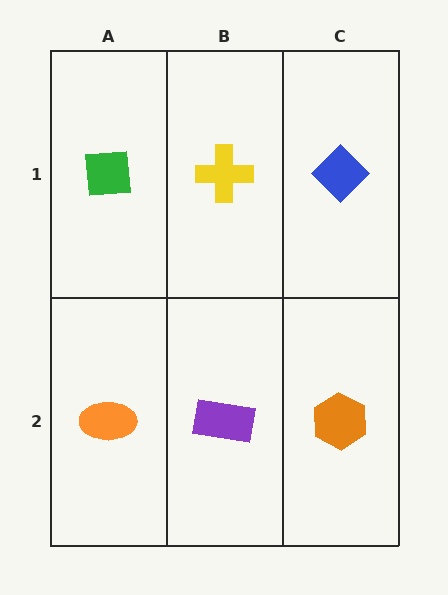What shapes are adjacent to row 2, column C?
A blue diamond (row 1, column C), a purple rectangle (row 2, column B).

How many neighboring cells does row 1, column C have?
2.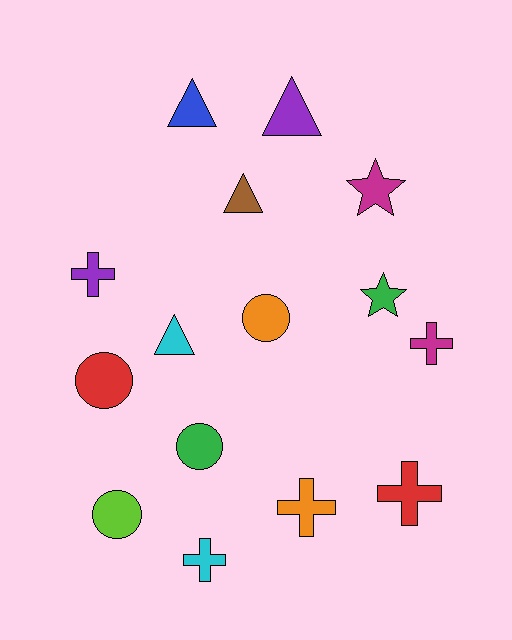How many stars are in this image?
There are 2 stars.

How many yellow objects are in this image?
There are no yellow objects.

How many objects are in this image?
There are 15 objects.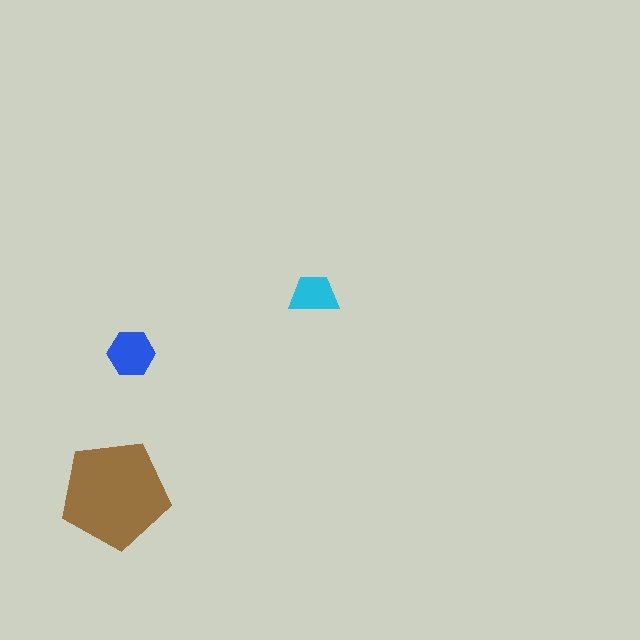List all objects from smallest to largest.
The cyan trapezoid, the blue hexagon, the brown pentagon.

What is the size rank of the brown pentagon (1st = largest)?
1st.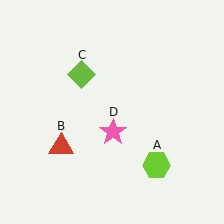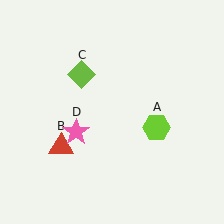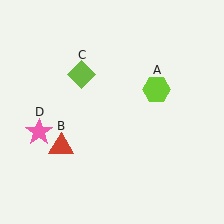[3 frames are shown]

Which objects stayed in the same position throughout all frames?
Red triangle (object B) and lime diamond (object C) remained stationary.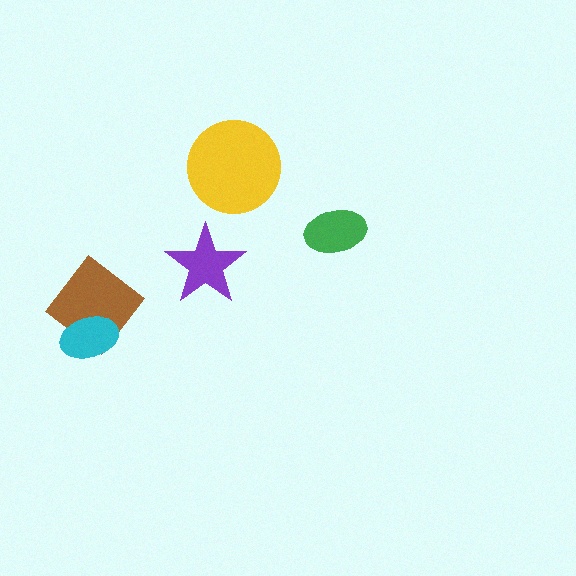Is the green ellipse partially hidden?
No, no other shape covers it.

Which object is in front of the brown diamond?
The cyan ellipse is in front of the brown diamond.